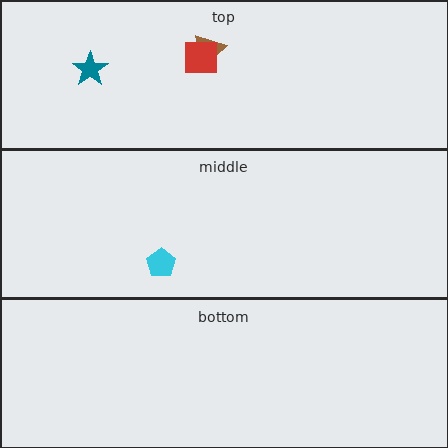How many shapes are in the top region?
3.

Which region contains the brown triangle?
The top region.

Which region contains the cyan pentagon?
The middle region.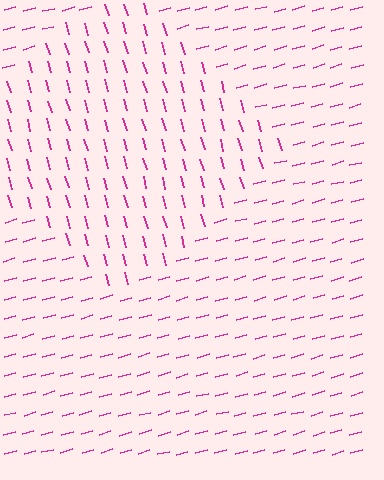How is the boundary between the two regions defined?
The boundary is defined purely by a change in line orientation (approximately 90 degrees difference). All lines are the same color and thickness.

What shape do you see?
I see a diamond.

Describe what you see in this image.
The image is filled with small magenta line segments. A diamond region in the image has lines oriented differently from the surrounding lines, creating a visible texture boundary.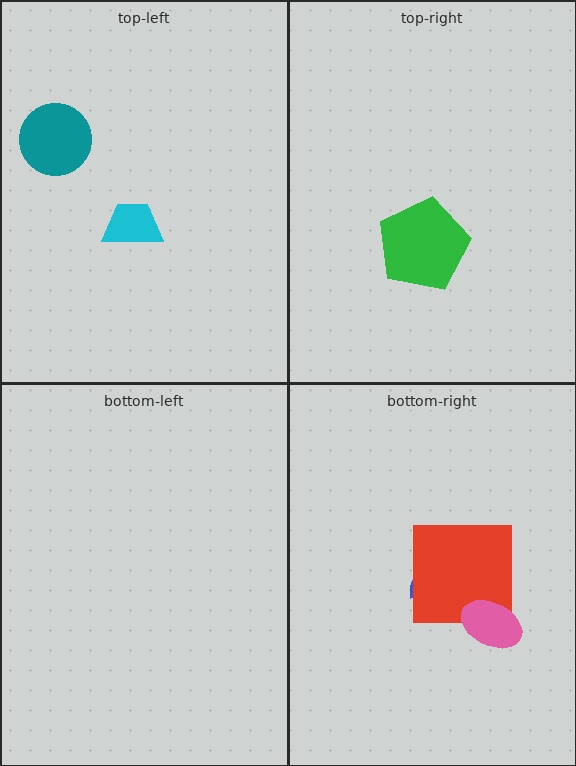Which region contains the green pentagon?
The top-right region.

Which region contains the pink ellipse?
The bottom-right region.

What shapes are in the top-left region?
The teal circle, the cyan trapezoid.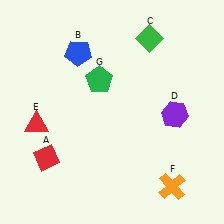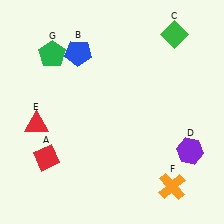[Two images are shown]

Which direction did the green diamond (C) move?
The green diamond (C) moved right.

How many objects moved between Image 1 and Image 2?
3 objects moved between the two images.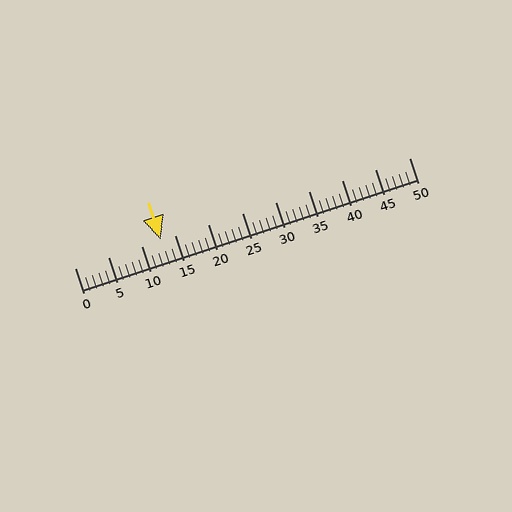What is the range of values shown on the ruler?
The ruler shows values from 0 to 50.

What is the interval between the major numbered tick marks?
The major tick marks are spaced 5 units apart.